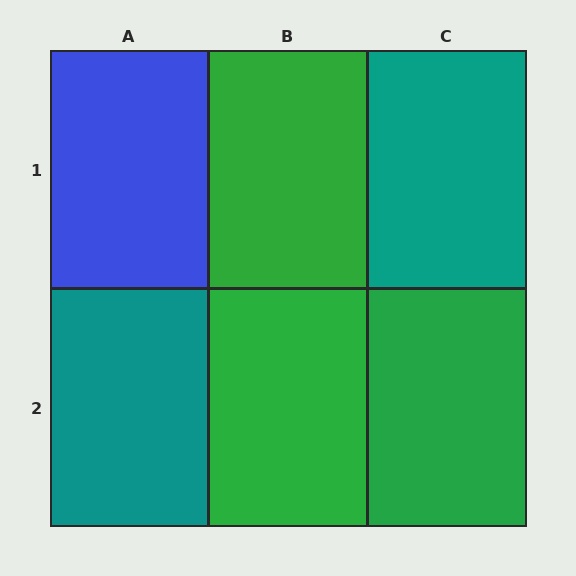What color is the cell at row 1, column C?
Teal.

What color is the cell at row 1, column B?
Green.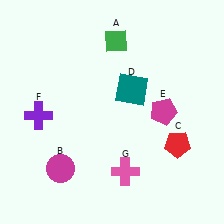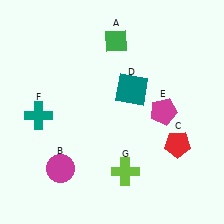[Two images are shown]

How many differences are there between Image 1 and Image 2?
There are 2 differences between the two images.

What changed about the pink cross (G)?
In Image 1, G is pink. In Image 2, it changed to lime.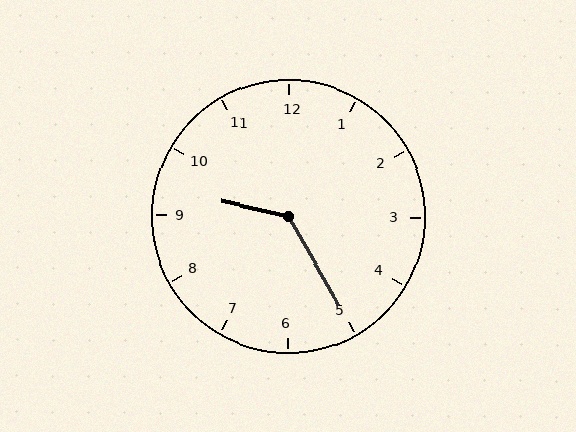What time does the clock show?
9:25.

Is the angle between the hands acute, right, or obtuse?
It is obtuse.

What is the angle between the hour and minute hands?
Approximately 132 degrees.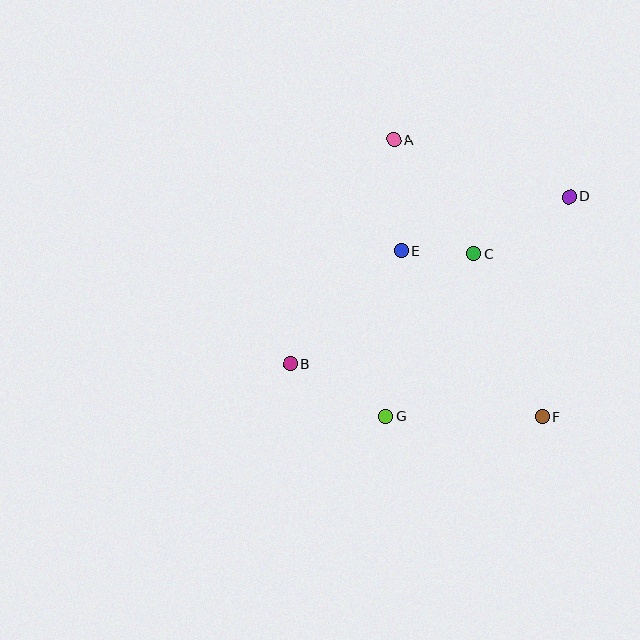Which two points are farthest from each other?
Points B and D are farthest from each other.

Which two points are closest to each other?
Points C and E are closest to each other.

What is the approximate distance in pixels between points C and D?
The distance between C and D is approximately 111 pixels.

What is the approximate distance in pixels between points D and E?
The distance between D and E is approximately 177 pixels.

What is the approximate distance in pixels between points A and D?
The distance between A and D is approximately 185 pixels.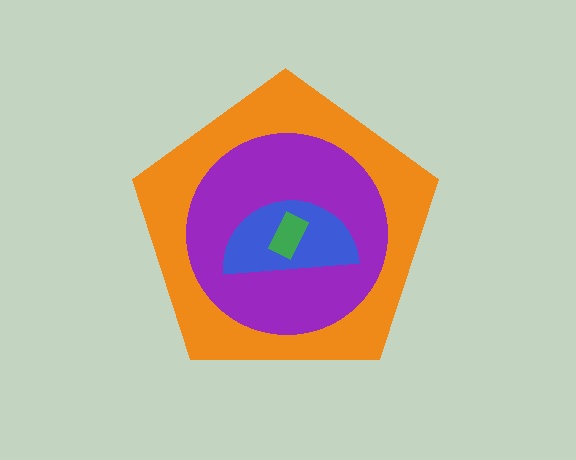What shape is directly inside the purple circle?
The blue semicircle.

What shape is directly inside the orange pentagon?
The purple circle.